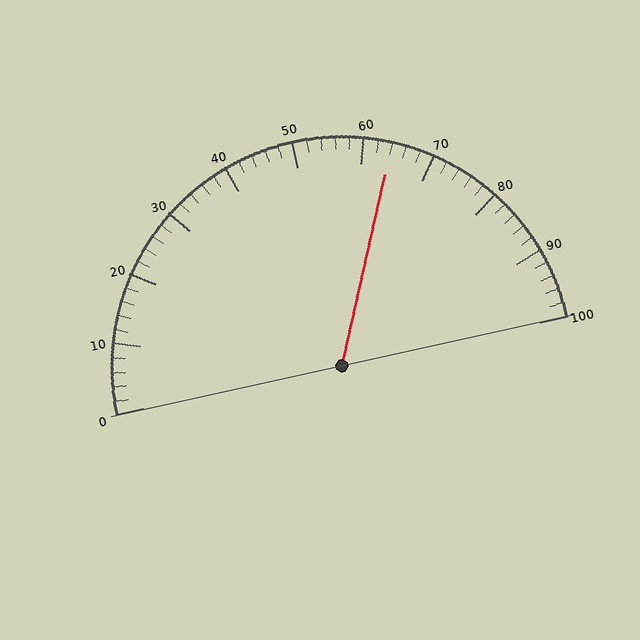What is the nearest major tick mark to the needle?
The nearest major tick mark is 60.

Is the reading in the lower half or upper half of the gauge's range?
The reading is in the upper half of the range (0 to 100).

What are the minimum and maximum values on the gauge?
The gauge ranges from 0 to 100.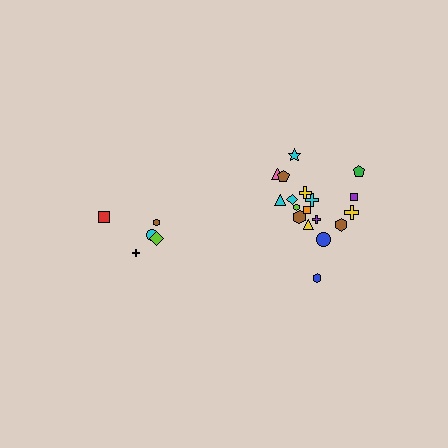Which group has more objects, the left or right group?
The right group.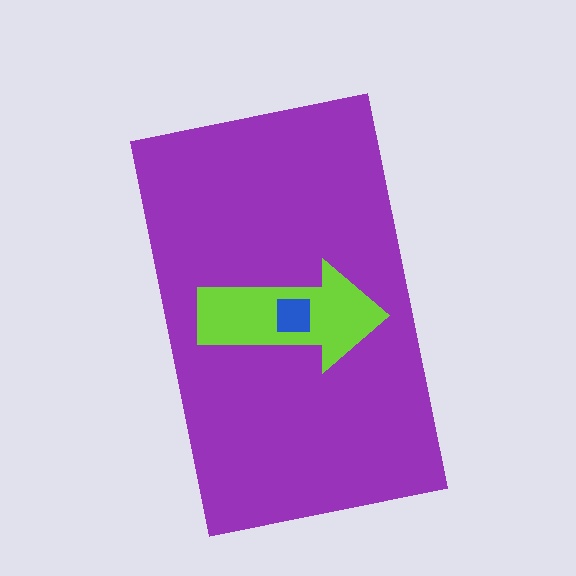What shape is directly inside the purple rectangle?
The lime arrow.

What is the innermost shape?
The blue square.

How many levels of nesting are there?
3.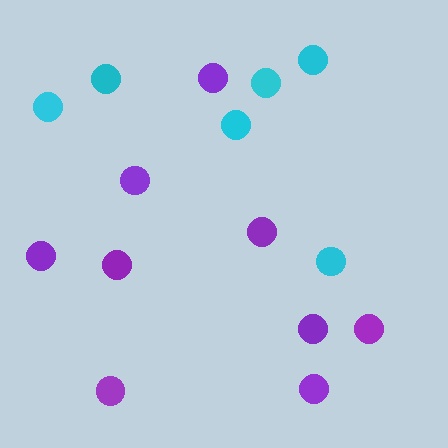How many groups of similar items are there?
There are 2 groups: one group of cyan circles (6) and one group of purple circles (9).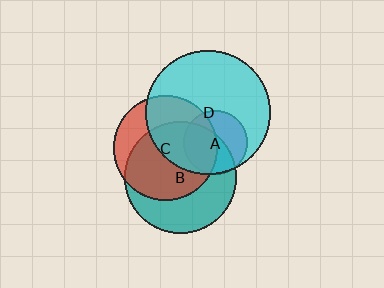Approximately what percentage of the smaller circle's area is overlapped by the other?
Approximately 100%.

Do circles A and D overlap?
Yes.